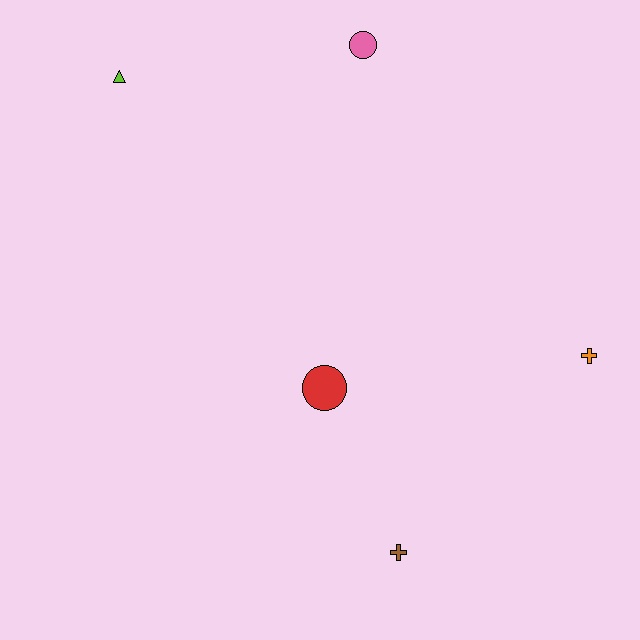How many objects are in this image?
There are 5 objects.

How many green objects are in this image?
There are no green objects.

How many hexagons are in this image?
There are no hexagons.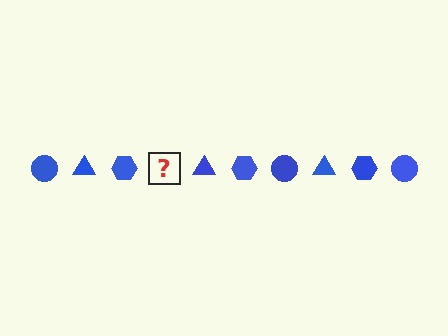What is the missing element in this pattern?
The missing element is a blue circle.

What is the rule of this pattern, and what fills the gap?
The rule is that the pattern cycles through circle, triangle, hexagon shapes in blue. The gap should be filled with a blue circle.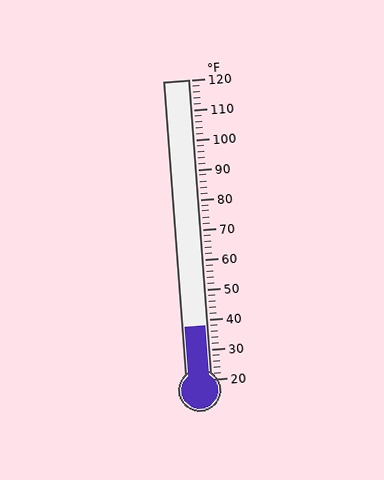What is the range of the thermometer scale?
The thermometer scale ranges from 20°F to 120°F.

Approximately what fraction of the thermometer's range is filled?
The thermometer is filled to approximately 20% of its range.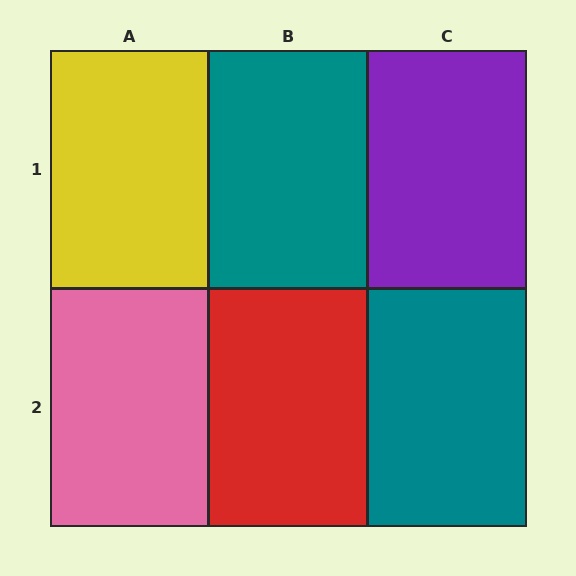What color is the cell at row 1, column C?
Purple.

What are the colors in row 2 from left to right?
Pink, red, teal.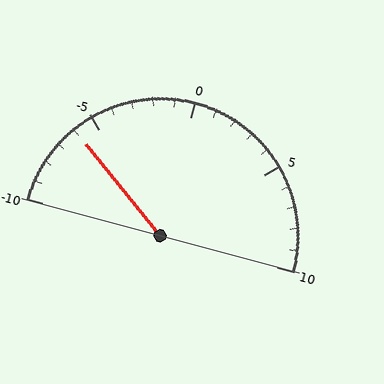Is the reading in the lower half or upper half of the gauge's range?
The reading is in the lower half of the range (-10 to 10).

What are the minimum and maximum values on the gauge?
The gauge ranges from -10 to 10.